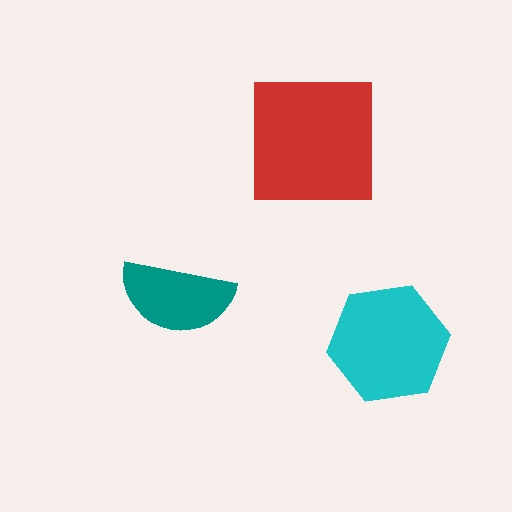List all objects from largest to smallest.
The red square, the cyan hexagon, the teal semicircle.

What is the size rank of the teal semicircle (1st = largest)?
3rd.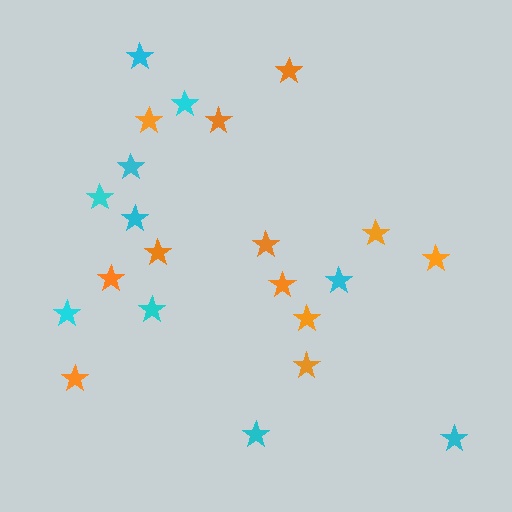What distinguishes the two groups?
There are 2 groups: one group of orange stars (12) and one group of cyan stars (10).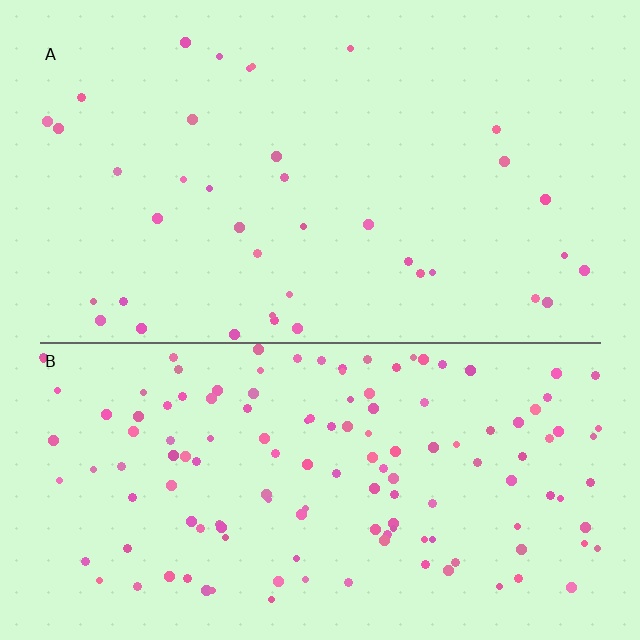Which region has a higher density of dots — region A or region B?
B (the bottom).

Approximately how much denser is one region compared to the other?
Approximately 3.6× — region B over region A.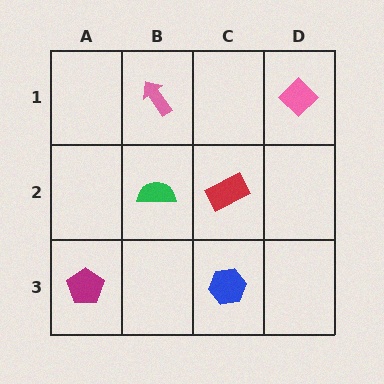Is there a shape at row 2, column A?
No, that cell is empty.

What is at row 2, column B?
A green semicircle.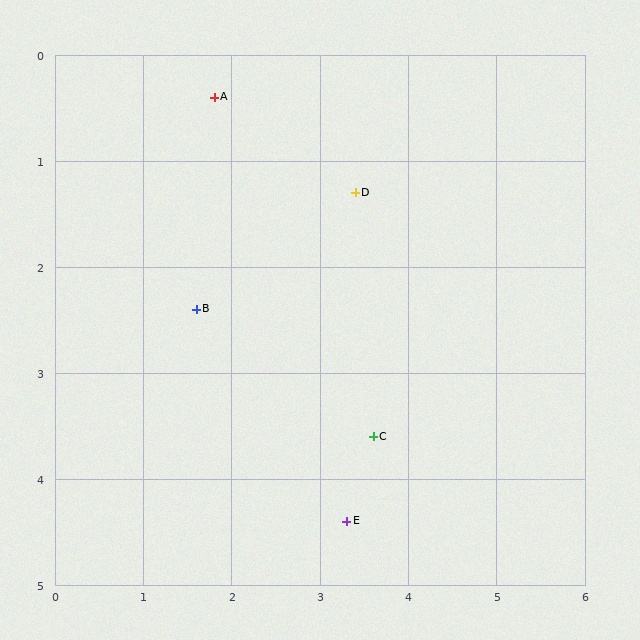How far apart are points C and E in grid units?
Points C and E are about 0.9 grid units apart.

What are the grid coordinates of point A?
Point A is at approximately (1.8, 0.4).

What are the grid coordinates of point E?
Point E is at approximately (3.3, 4.4).